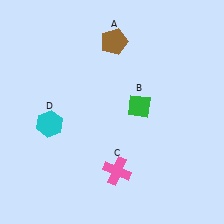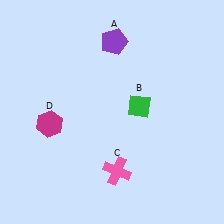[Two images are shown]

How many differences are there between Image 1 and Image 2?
There are 2 differences between the two images.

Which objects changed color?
A changed from brown to purple. D changed from cyan to magenta.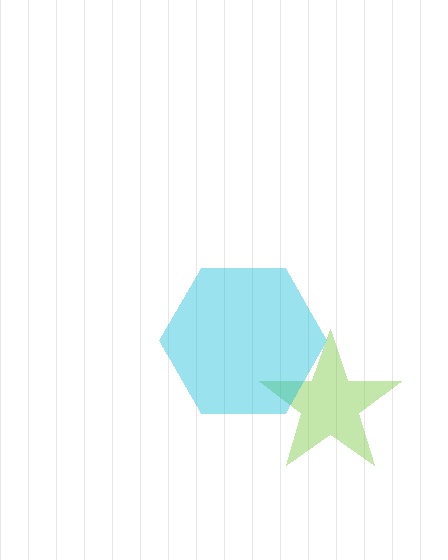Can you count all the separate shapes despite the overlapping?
Yes, there are 2 separate shapes.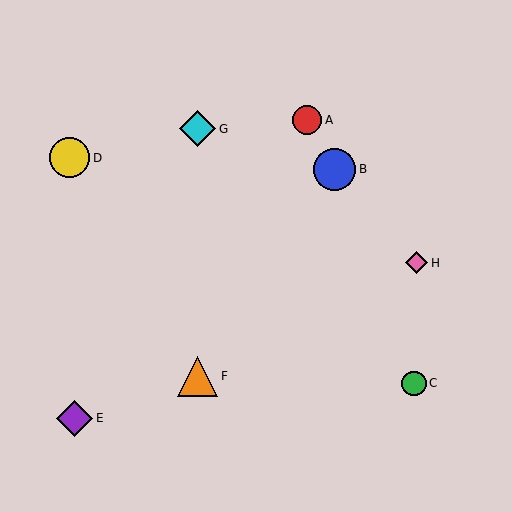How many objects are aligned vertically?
2 objects (F, G) are aligned vertically.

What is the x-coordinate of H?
Object H is at x≈416.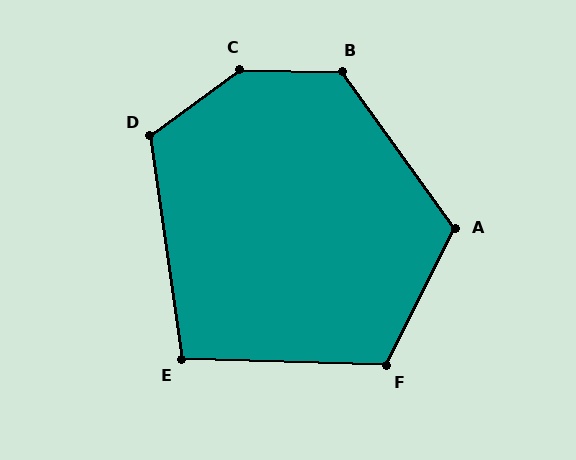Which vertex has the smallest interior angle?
E, at approximately 100 degrees.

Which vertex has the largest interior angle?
C, at approximately 143 degrees.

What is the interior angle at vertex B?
Approximately 127 degrees (obtuse).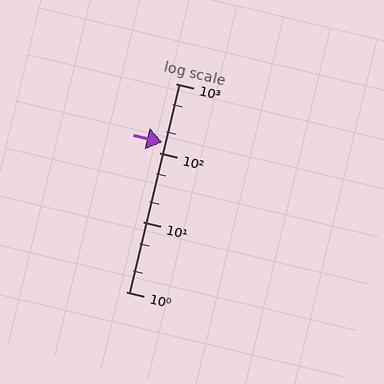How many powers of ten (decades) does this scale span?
The scale spans 3 decades, from 1 to 1000.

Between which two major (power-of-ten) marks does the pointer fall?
The pointer is between 100 and 1000.